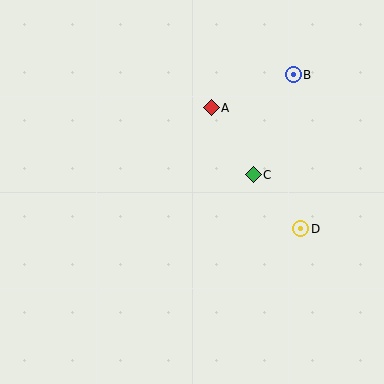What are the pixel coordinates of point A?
Point A is at (211, 108).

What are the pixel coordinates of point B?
Point B is at (293, 75).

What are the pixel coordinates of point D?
Point D is at (301, 229).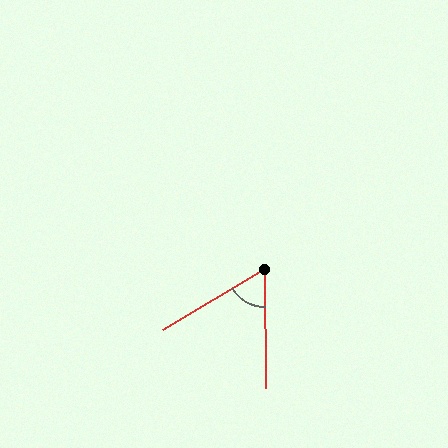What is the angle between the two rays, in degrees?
Approximately 60 degrees.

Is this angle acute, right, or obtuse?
It is acute.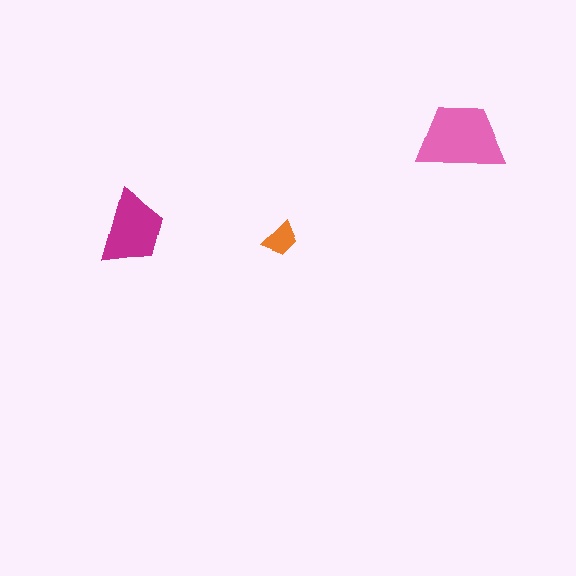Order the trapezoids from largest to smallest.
the pink one, the magenta one, the orange one.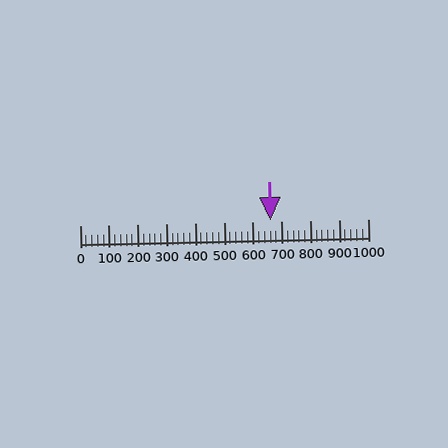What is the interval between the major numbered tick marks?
The major tick marks are spaced 100 units apart.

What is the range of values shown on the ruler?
The ruler shows values from 0 to 1000.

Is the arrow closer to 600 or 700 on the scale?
The arrow is closer to 700.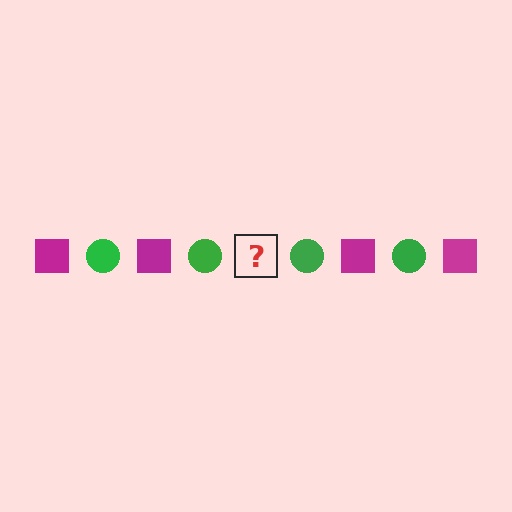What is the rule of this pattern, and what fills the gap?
The rule is that the pattern alternates between magenta square and green circle. The gap should be filled with a magenta square.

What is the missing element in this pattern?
The missing element is a magenta square.